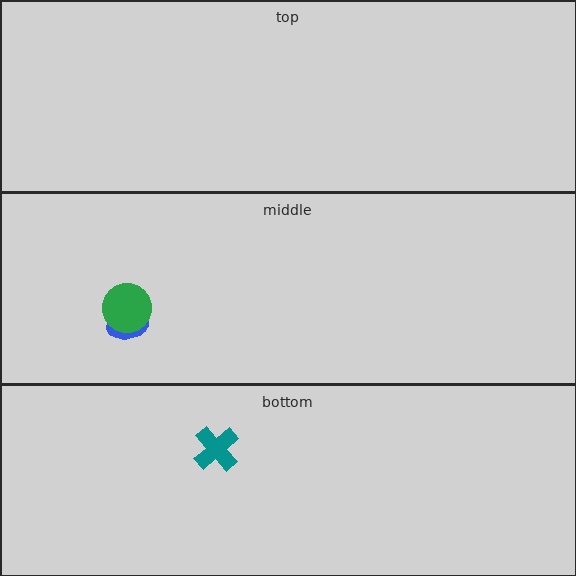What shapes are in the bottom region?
The teal cross.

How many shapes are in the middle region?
2.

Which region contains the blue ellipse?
The middle region.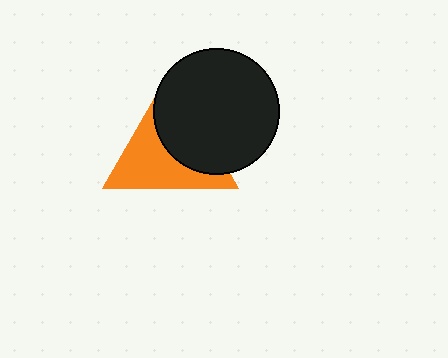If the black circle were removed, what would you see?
You would see the complete orange triangle.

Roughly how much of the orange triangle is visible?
About half of it is visible (roughly 53%).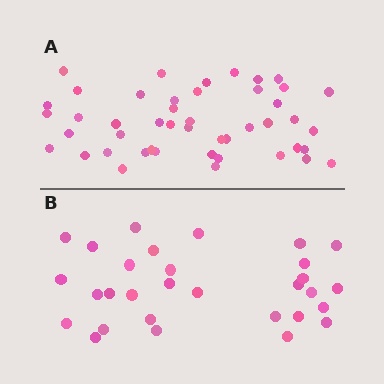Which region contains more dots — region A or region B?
Region A (the top region) has more dots.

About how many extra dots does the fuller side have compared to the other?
Region A has approximately 15 more dots than region B.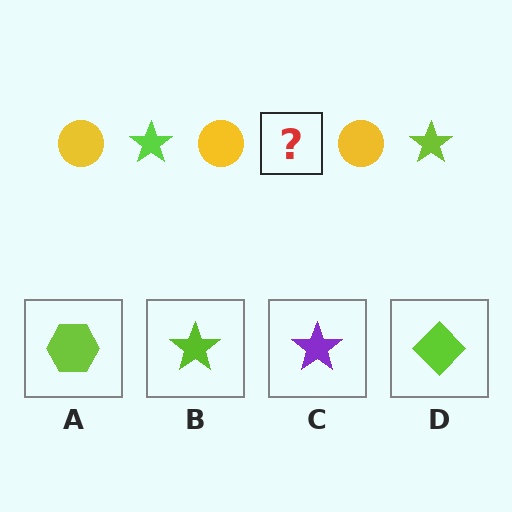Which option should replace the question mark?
Option B.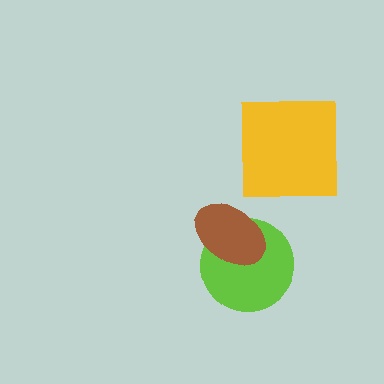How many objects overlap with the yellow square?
0 objects overlap with the yellow square.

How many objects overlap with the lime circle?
1 object overlaps with the lime circle.